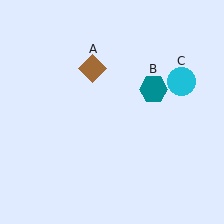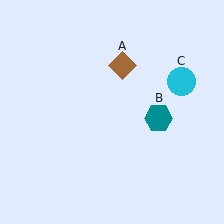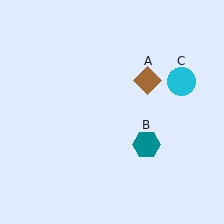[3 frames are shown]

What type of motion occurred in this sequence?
The brown diamond (object A), teal hexagon (object B) rotated clockwise around the center of the scene.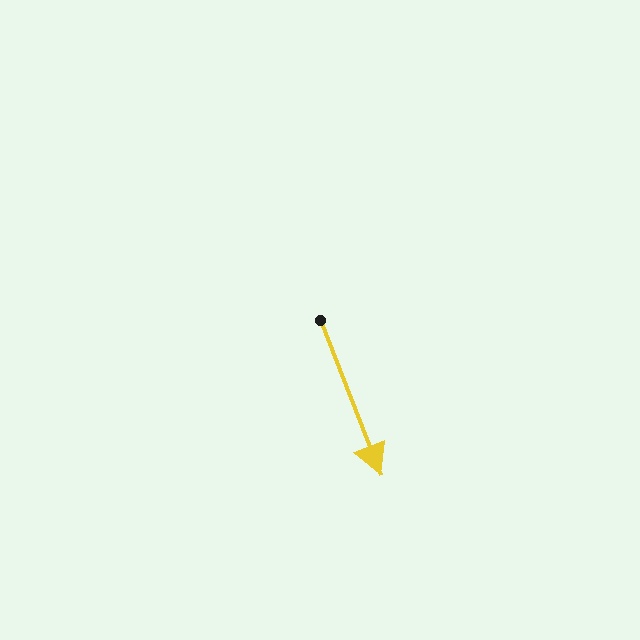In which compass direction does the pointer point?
South.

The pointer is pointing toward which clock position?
Roughly 5 o'clock.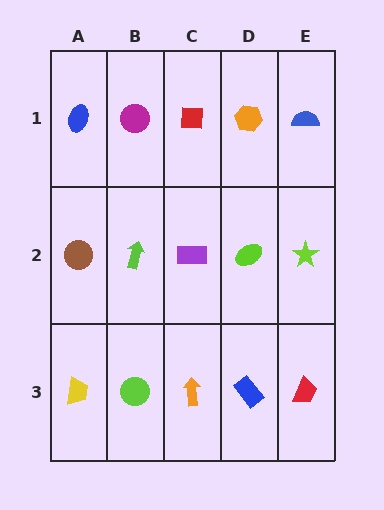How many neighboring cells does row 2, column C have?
4.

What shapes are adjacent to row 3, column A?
A brown circle (row 2, column A), a lime circle (row 3, column B).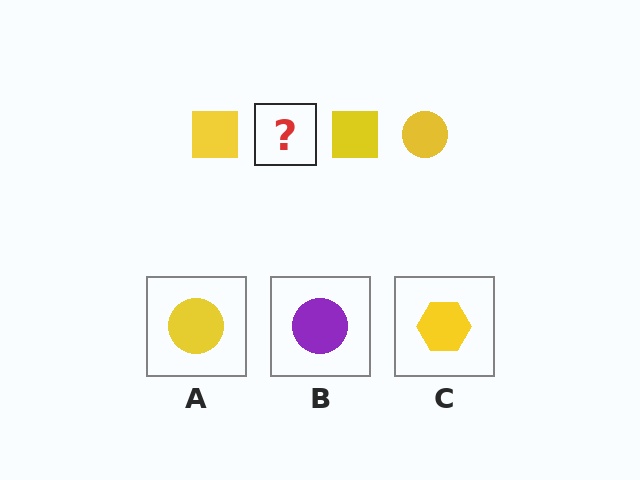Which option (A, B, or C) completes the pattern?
A.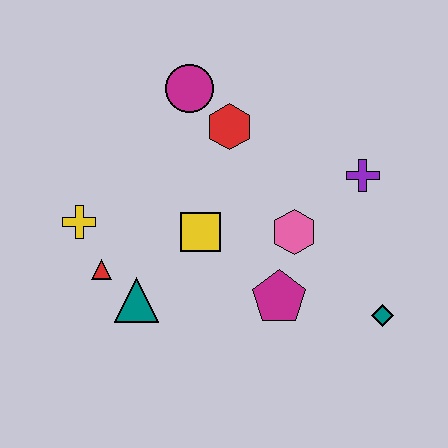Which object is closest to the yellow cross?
The red triangle is closest to the yellow cross.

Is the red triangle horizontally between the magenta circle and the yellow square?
No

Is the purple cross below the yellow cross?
No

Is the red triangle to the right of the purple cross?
No